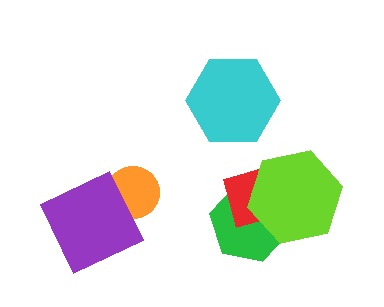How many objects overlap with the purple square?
1 object overlaps with the purple square.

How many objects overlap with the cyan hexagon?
0 objects overlap with the cyan hexagon.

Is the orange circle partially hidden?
Yes, it is partially covered by another shape.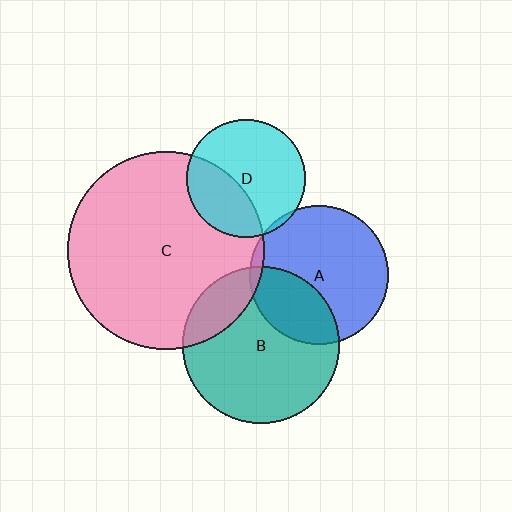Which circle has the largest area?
Circle C (pink).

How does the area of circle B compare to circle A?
Approximately 1.3 times.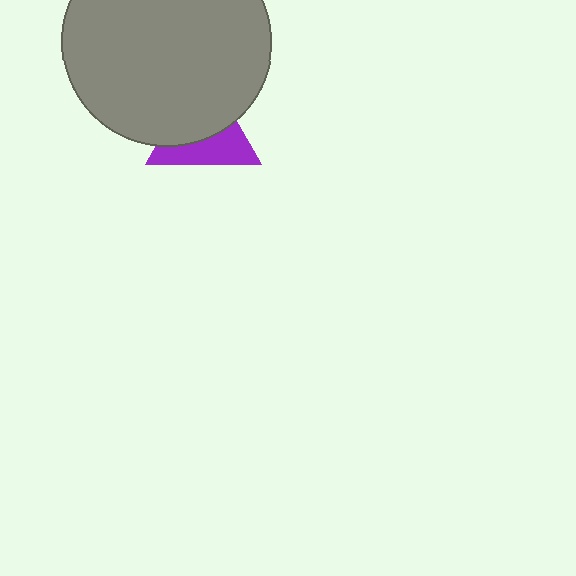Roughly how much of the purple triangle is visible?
About half of it is visible (roughly 45%).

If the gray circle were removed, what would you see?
You would see the complete purple triangle.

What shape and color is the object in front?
The object in front is a gray circle.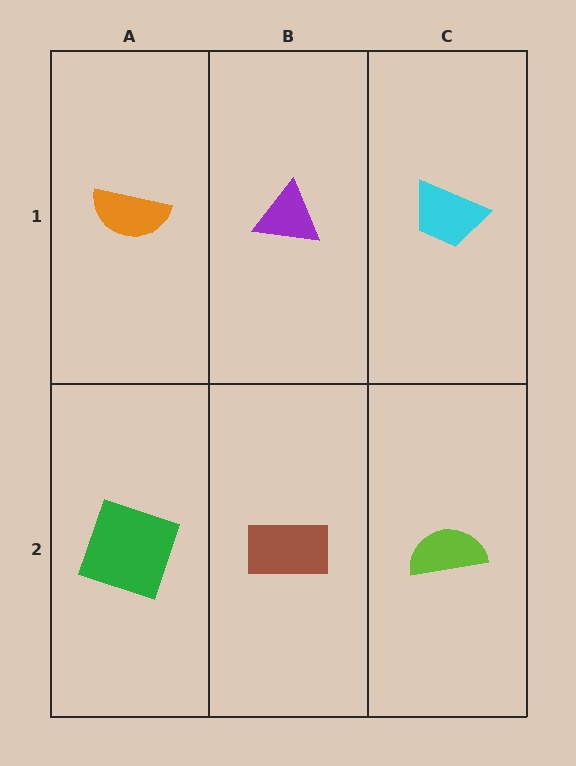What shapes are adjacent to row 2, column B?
A purple triangle (row 1, column B), a green square (row 2, column A), a lime semicircle (row 2, column C).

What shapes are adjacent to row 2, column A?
An orange semicircle (row 1, column A), a brown rectangle (row 2, column B).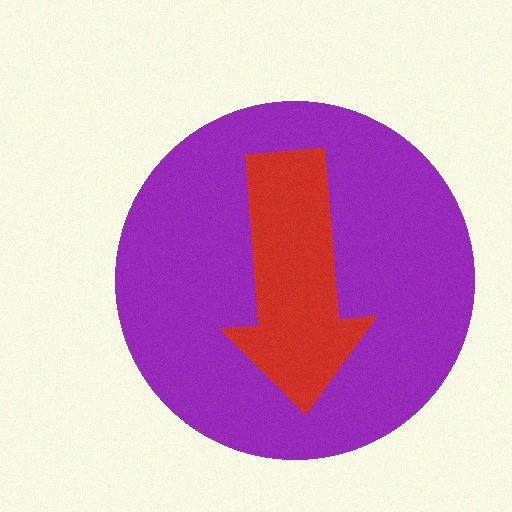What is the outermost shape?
The purple circle.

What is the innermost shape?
The red arrow.